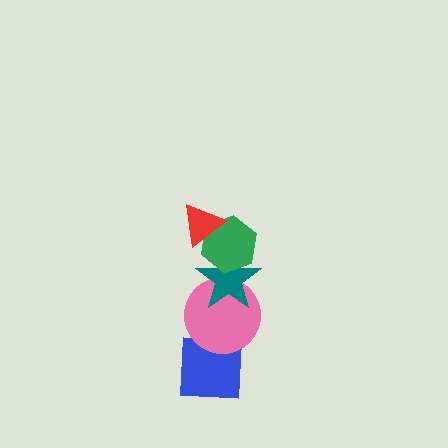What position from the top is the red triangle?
The red triangle is 1st from the top.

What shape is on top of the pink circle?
The teal star is on top of the pink circle.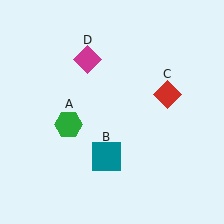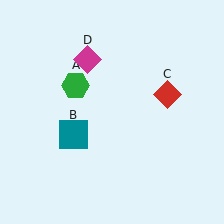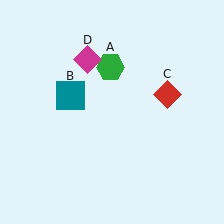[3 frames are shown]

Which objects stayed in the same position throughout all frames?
Red diamond (object C) and magenta diamond (object D) remained stationary.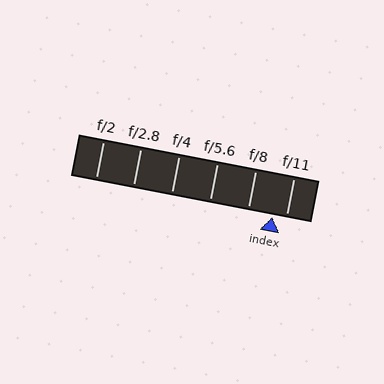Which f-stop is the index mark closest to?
The index mark is closest to f/11.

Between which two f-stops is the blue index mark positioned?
The index mark is between f/8 and f/11.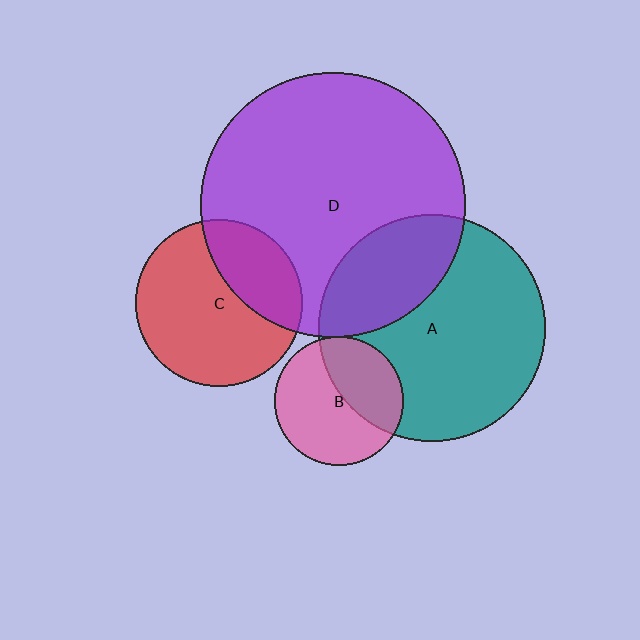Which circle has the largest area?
Circle D (purple).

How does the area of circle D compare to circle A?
Approximately 1.4 times.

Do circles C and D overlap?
Yes.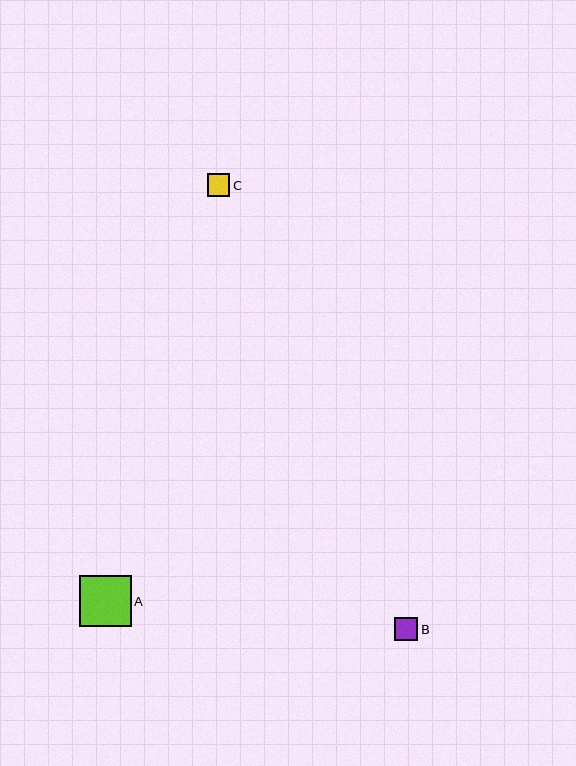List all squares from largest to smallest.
From largest to smallest: A, B, C.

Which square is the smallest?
Square C is the smallest with a size of approximately 23 pixels.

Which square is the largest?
Square A is the largest with a size of approximately 51 pixels.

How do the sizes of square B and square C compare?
Square B and square C are approximately the same size.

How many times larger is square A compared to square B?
Square A is approximately 2.2 times the size of square B.